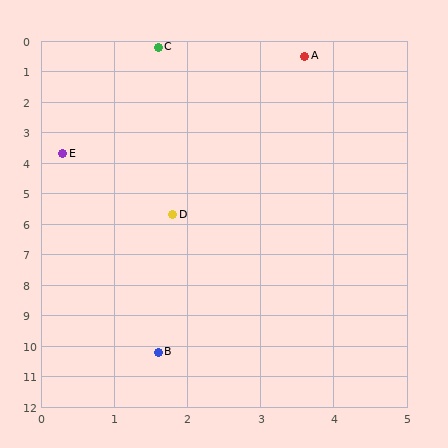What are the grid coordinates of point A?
Point A is at approximately (3.6, 0.5).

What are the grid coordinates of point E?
Point E is at approximately (0.3, 3.7).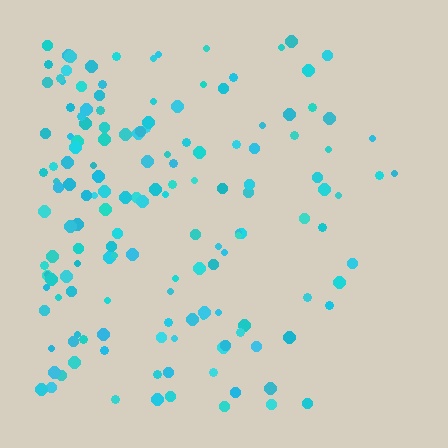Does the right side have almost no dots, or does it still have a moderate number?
Still a moderate number, just noticeably fewer than the left.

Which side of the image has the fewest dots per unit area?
The right.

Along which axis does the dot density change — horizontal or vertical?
Horizontal.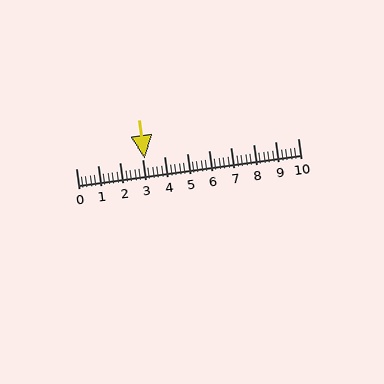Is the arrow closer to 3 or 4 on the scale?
The arrow is closer to 3.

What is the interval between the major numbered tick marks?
The major tick marks are spaced 1 units apart.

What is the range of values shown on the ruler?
The ruler shows values from 0 to 10.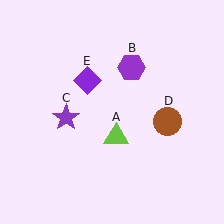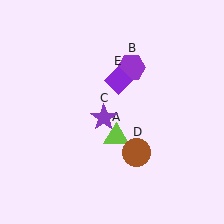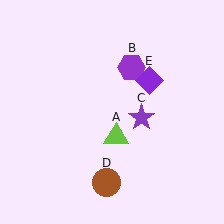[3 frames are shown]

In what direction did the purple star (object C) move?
The purple star (object C) moved right.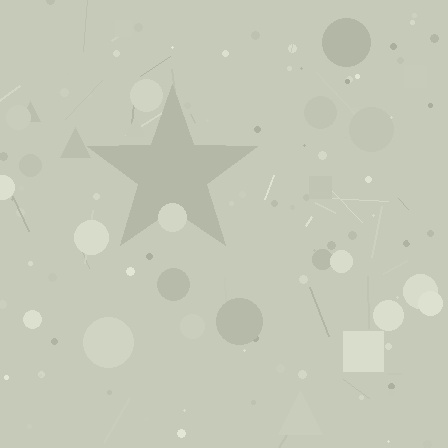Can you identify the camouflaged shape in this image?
The camouflaged shape is a star.